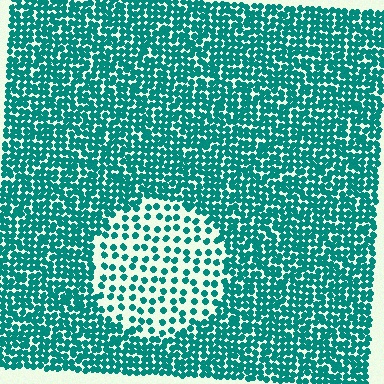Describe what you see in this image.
The image contains small teal elements arranged at two different densities. A circle-shaped region is visible where the elements are less densely packed than the surrounding area.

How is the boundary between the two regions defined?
The boundary is defined by a change in element density (approximately 2.5x ratio). All elements are the same color, size, and shape.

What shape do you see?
I see a circle.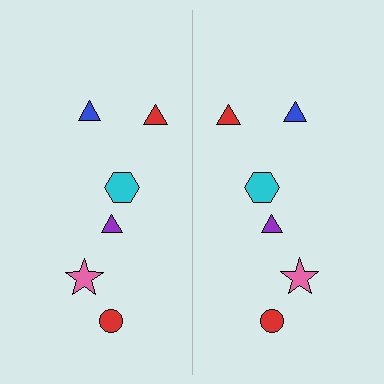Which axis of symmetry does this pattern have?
The pattern has a vertical axis of symmetry running through the center of the image.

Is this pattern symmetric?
Yes, this pattern has bilateral (reflection) symmetry.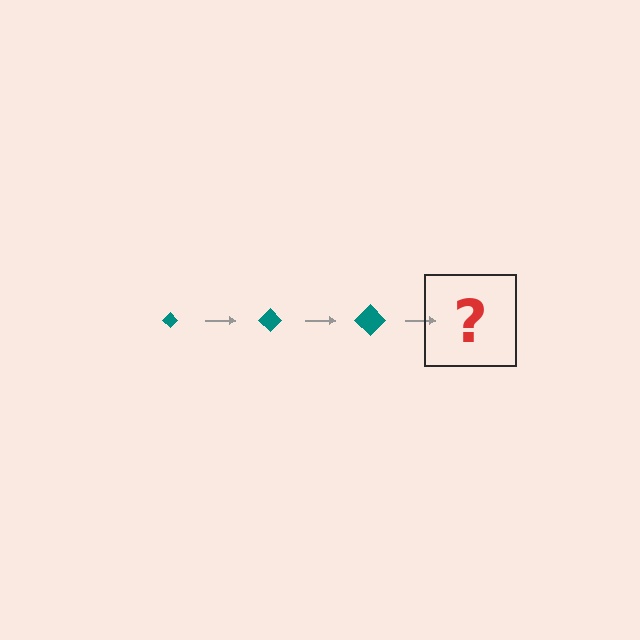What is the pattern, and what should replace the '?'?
The pattern is that the diamond gets progressively larger each step. The '?' should be a teal diamond, larger than the previous one.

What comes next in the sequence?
The next element should be a teal diamond, larger than the previous one.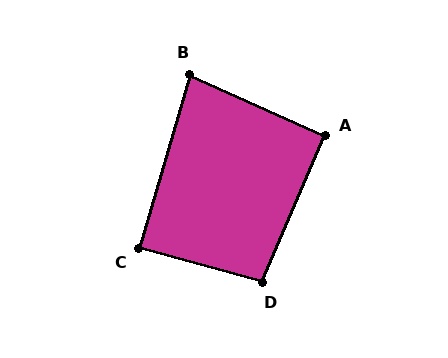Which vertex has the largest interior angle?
D, at approximately 98 degrees.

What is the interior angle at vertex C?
Approximately 89 degrees (approximately right).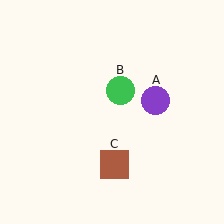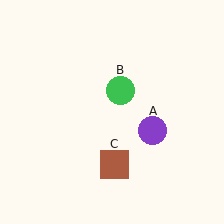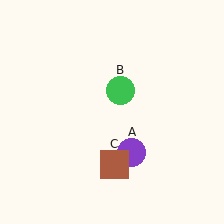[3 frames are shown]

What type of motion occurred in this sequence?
The purple circle (object A) rotated clockwise around the center of the scene.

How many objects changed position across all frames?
1 object changed position: purple circle (object A).